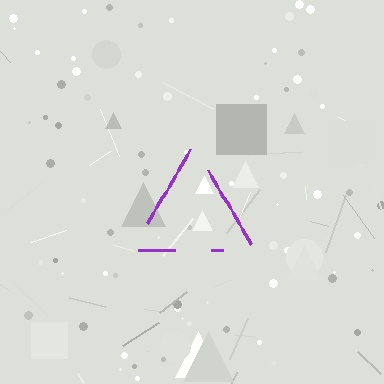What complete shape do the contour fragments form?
The contour fragments form a triangle.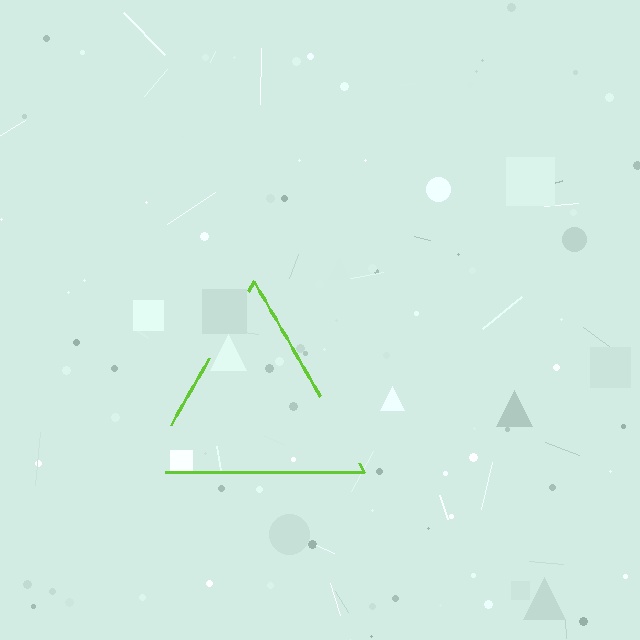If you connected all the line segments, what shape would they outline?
They would outline a triangle.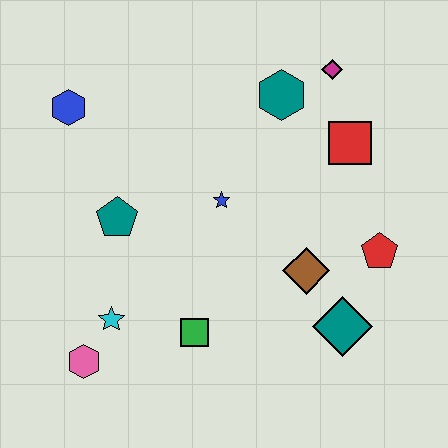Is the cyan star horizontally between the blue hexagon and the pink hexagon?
No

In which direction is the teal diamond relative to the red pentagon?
The teal diamond is below the red pentagon.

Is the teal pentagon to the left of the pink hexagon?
No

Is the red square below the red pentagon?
No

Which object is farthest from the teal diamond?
The blue hexagon is farthest from the teal diamond.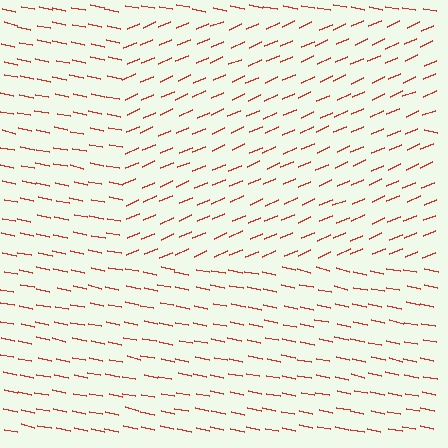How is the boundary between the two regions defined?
The boundary is defined purely by a change in line orientation (approximately 35 degrees difference). All lines are the same color and thickness.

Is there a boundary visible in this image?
Yes, there is a texture boundary formed by a change in line orientation.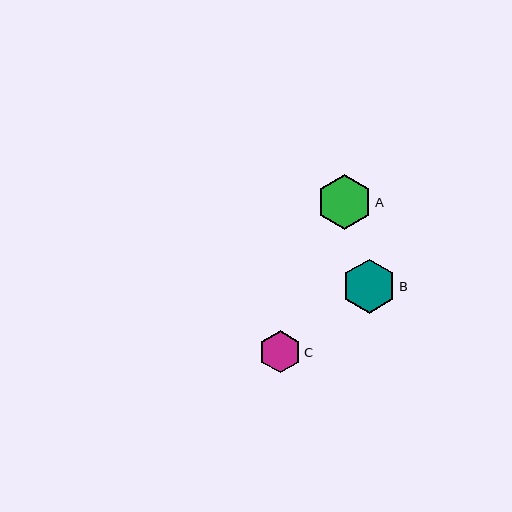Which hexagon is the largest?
Hexagon A is the largest with a size of approximately 56 pixels.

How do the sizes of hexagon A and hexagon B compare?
Hexagon A and hexagon B are approximately the same size.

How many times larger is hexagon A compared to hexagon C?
Hexagon A is approximately 1.3 times the size of hexagon C.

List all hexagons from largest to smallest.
From largest to smallest: A, B, C.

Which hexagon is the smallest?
Hexagon C is the smallest with a size of approximately 42 pixels.